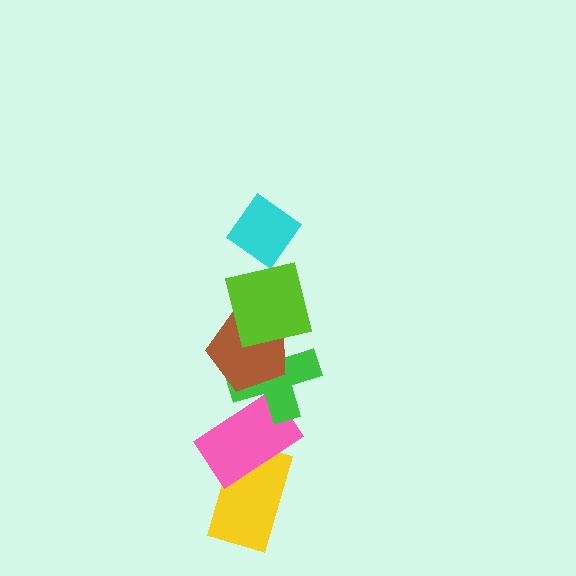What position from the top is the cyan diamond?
The cyan diamond is 1st from the top.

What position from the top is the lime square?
The lime square is 2nd from the top.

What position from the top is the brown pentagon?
The brown pentagon is 3rd from the top.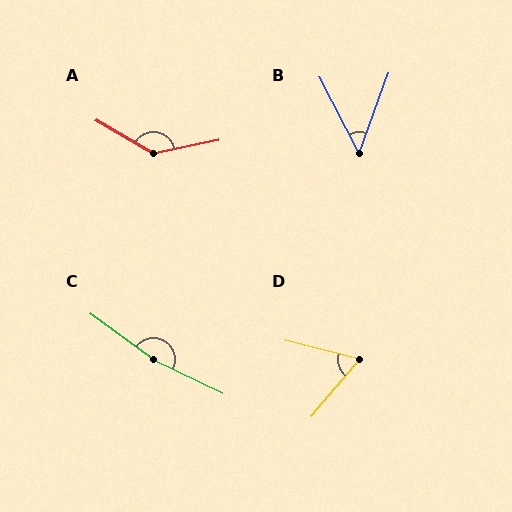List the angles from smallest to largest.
B (48°), D (64°), A (138°), C (169°).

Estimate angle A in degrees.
Approximately 138 degrees.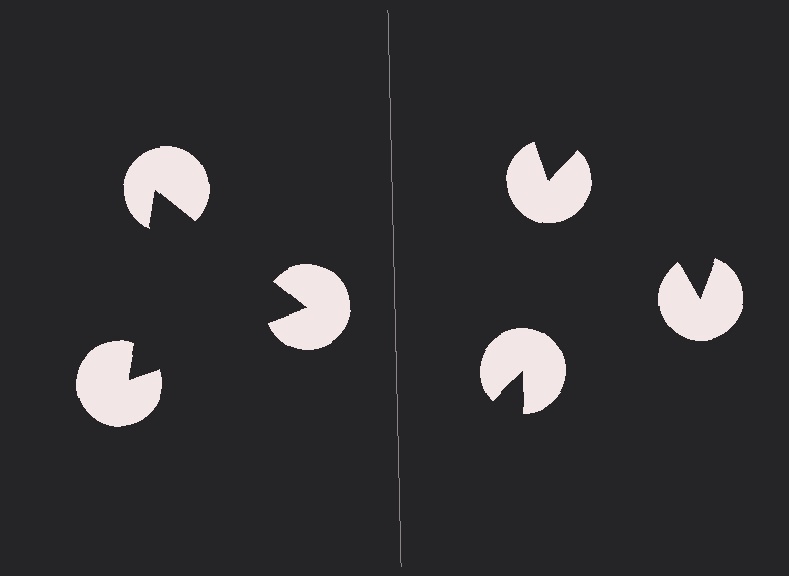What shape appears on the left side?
An illusory triangle.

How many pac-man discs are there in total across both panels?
6 — 3 on each side.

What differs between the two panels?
The pac-man discs are positioned identically on both sides; only the wedge orientations differ. On the left they align to a triangle; on the right they are misaligned.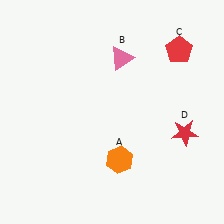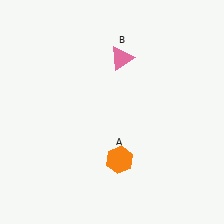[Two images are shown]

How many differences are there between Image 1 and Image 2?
There are 2 differences between the two images.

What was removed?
The red pentagon (C), the red star (D) were removed in Image 2.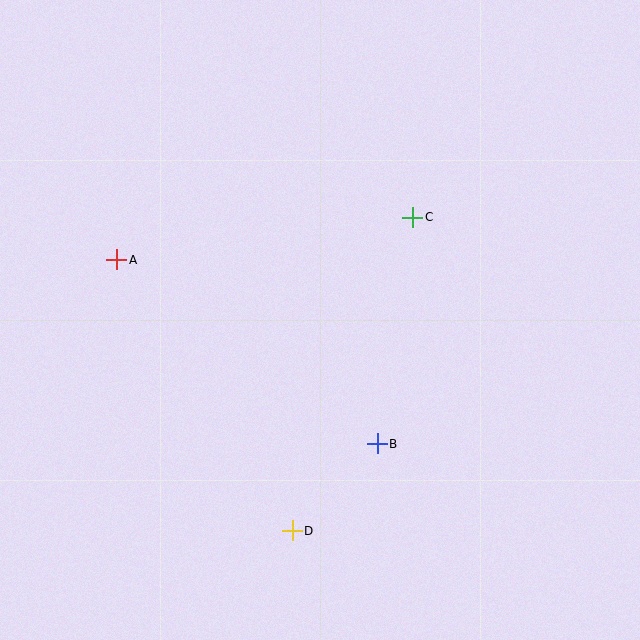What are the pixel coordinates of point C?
Point C is at (413, 217).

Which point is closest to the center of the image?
Point B at (377, 444) is closest to the center.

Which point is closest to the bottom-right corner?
Point B is closest to the bottom-right corner.